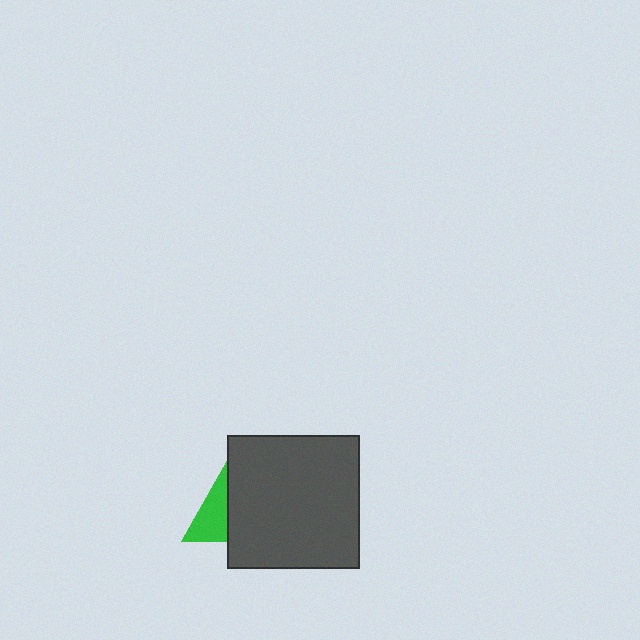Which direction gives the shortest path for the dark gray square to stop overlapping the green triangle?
Moving right gives the shortest separation.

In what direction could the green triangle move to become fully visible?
The green triangle could move left. That would shift it out from behind the dark gray square entirely.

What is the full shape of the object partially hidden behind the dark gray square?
The partially hidden object is a green triangle.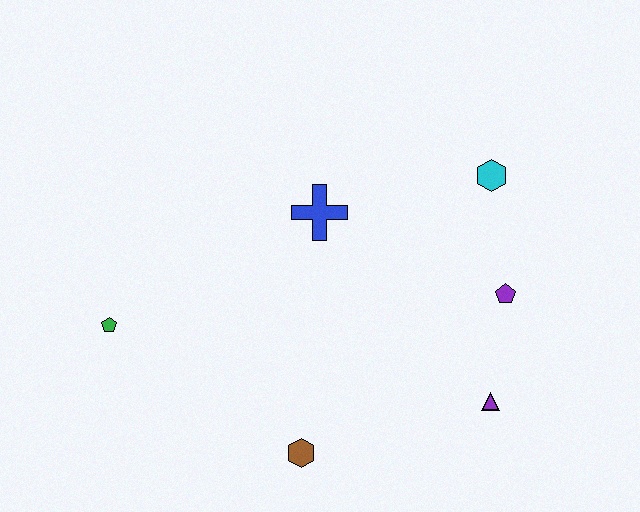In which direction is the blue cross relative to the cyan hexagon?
The blue cross is to the left of the cyan hexagon.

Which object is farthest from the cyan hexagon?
The green pentagon is farthest from the cyan hexagon.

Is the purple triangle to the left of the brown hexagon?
No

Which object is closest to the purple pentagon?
The purple triangle is closest to the purple pentagon.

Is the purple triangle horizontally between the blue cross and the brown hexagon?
No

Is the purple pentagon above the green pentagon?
Yes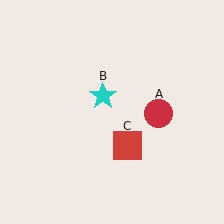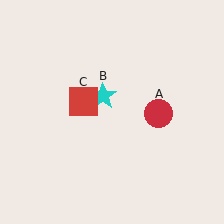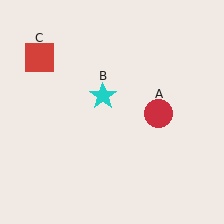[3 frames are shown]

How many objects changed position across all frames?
1 object changed position: red square (object C).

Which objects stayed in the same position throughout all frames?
Red circle (object A) and cyan star (object B) remained stationary.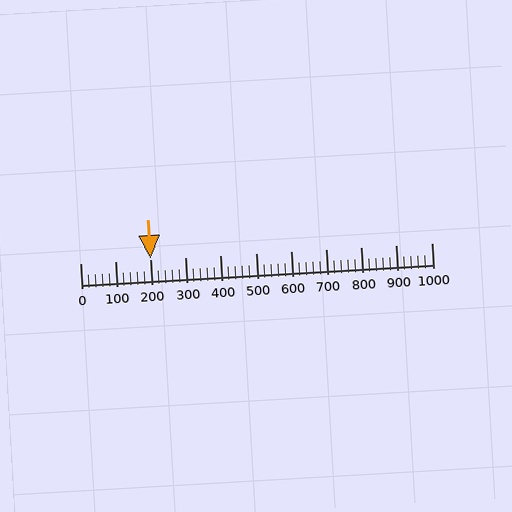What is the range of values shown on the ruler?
The ruler shows values from 0 to 1000.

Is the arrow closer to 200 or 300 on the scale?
The arrow is closer to 200.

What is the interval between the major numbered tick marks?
The major tick marks are spaced 100 units apart.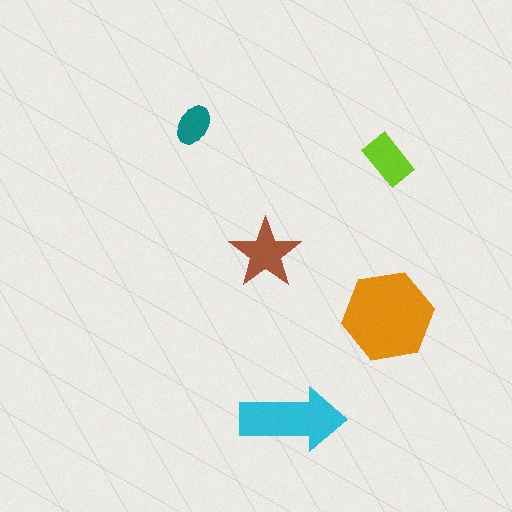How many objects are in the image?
There are 5 objects in the image.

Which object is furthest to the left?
The teal ellipse is leftmost.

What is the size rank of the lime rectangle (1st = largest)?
4th.